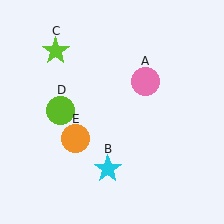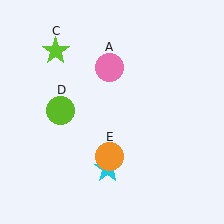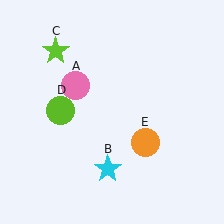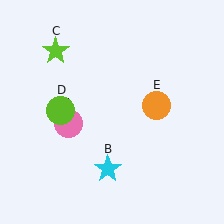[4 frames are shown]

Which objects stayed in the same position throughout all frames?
Cyan star (object B) and lime star (object C) and lime circle (object D) remained stationary.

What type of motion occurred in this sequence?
The pink circle (object A), orange circle (object E) rotated counterclockwise around the center of the scene.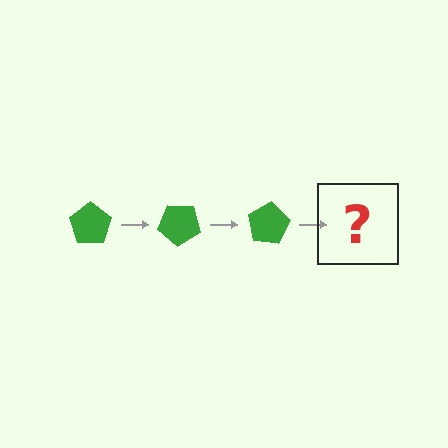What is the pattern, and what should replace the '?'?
The pattern is that the pentagon rotates 40 degrees each step. The '?' should be a green pentagon rotated 120 degrees.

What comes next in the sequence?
The next element should be a green pentagon rotated 120 degrees.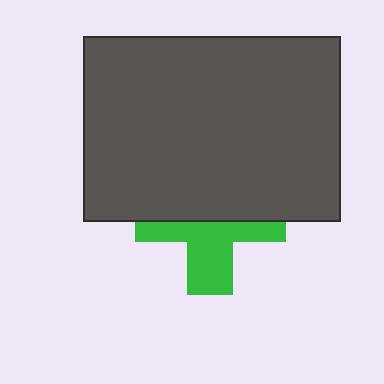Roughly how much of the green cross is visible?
About half of it is visible (roughly 47%).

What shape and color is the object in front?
The object in front is a dark gray rectangle.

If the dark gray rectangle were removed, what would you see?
You would see the complete green cross.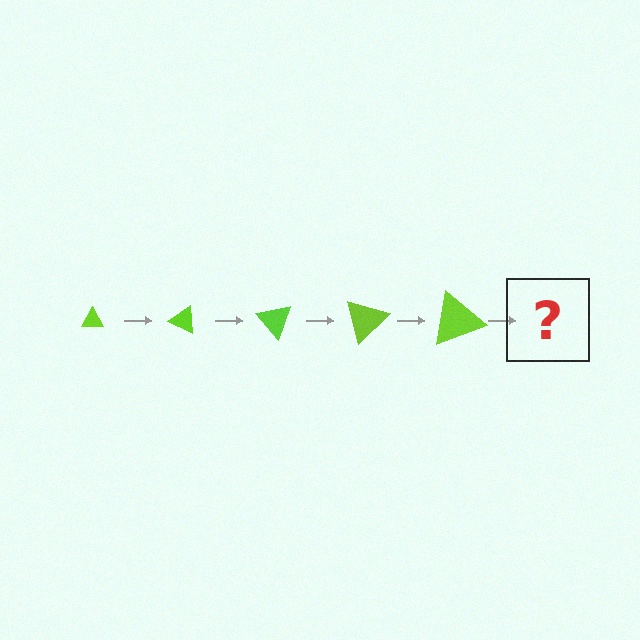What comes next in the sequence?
The next element should be a triangle, larger than the previous one and rotated 125 degrees from the start.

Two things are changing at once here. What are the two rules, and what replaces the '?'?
The two rules are that the triangle grows larger each step and it rotates 25 degrees each step. The '?' should be a triangle, larger than the previous one and rotated 125 degrees from the start.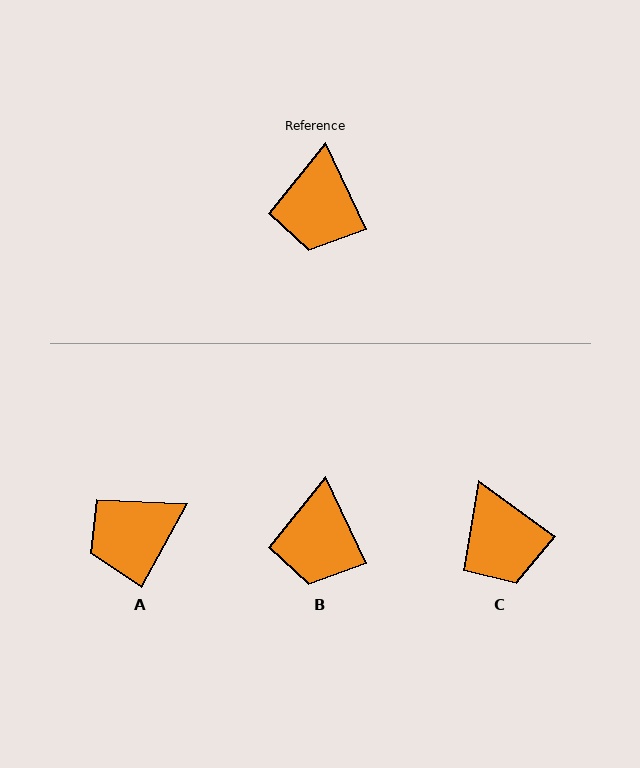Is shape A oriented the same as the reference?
No, it is off by about 54 degrees.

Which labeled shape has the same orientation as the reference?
B.